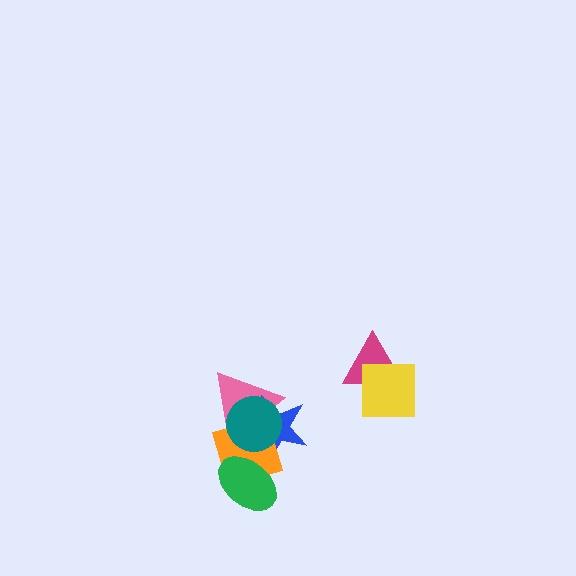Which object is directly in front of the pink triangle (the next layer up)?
The blue star is directly in front of the pink triangle.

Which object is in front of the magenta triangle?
The yellow square is in front of the magenta triangle.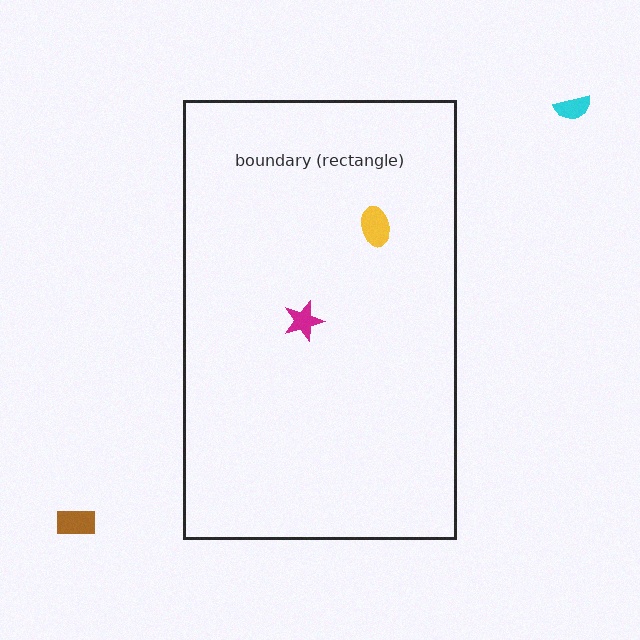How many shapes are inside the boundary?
2 inside, 2 outside.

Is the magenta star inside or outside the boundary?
Inside.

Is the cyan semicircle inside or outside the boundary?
Outside.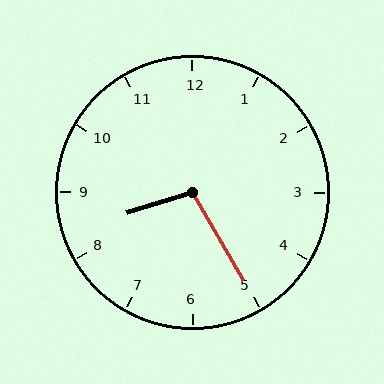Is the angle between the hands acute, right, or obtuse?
It is obtuse.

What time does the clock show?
8:25.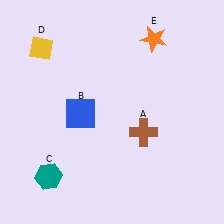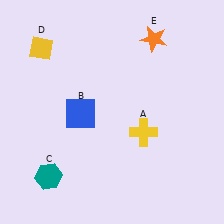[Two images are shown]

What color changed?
The cross (A) changed from brown in Image 1 to yellow in Image 2.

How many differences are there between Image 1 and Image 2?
There is 1 difference between the two images.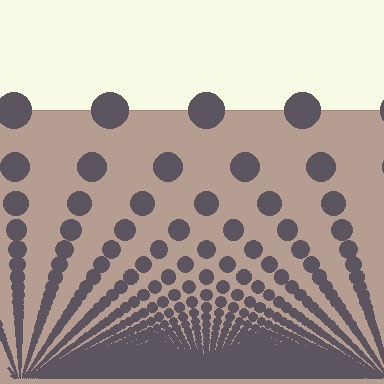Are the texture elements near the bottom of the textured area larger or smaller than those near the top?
Smaller. The gradient is inverted — elements near the bottom are smaller and denser.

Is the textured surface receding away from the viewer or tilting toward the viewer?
The surface appears to tilt toward the viewer. Texture elements get larger and sparser toward the top.